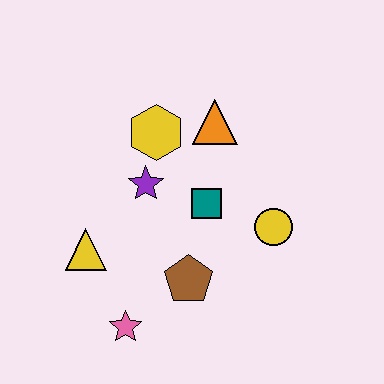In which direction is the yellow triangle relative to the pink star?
The yellow triangle is above the pink star.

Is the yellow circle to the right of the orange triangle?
Yes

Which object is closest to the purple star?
The yellow hexagon is closest to the purple star.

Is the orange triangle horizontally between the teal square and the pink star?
No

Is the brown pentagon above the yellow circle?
No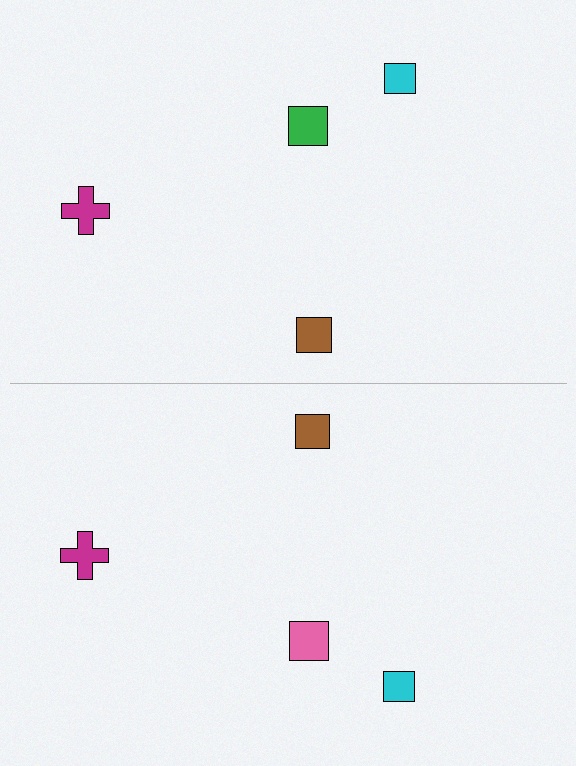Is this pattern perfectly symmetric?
No, the pattern is not perfectly symmetric. The pink square on the bottom side breaks the symmetry — its mirror counterpart is green.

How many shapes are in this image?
There are 8 shapes in this image.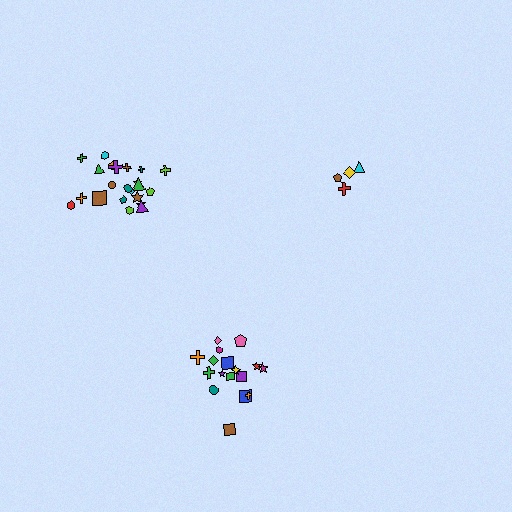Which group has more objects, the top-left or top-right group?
The top-left group.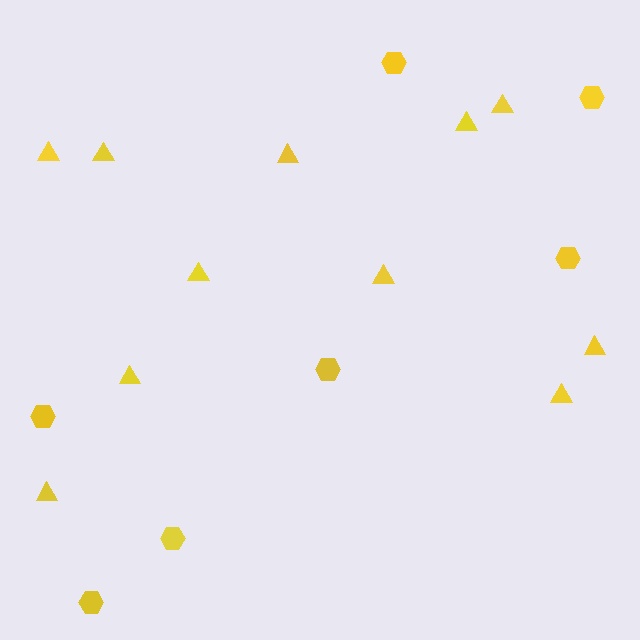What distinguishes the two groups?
There are 2 groups: one group of hexagons (7) and one group of triangles (11).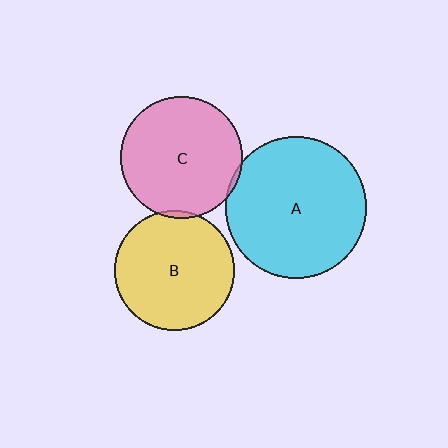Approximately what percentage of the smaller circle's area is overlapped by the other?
Approximately 5%.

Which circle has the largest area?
Circle A (cyan).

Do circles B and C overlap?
Yes.